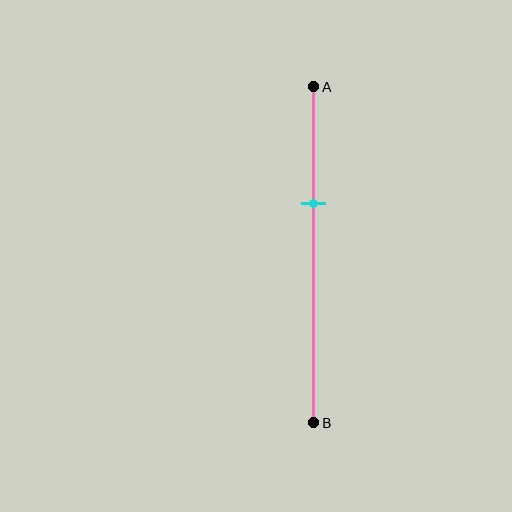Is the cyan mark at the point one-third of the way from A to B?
Yes, the mark is approximately at the one-third point.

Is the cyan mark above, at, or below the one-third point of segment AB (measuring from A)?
The cyan mark is approximately at the one-third point of segment AB.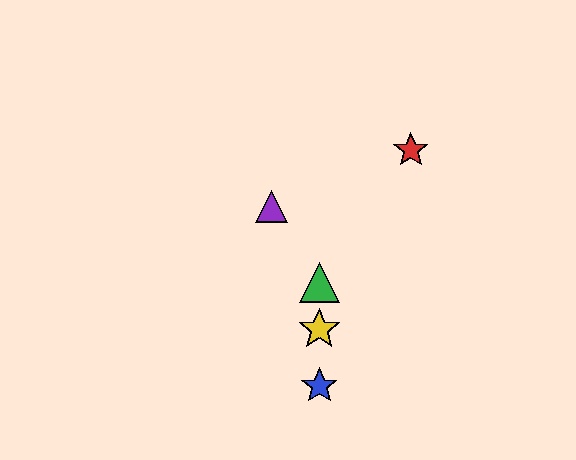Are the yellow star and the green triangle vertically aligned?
Yes, both are at x≈319.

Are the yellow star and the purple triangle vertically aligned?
No, the yellow star is at x≈319 and the purple triangle is at x≈271.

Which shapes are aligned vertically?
The blue star, the green triangle, the yellow star are aligned vertically.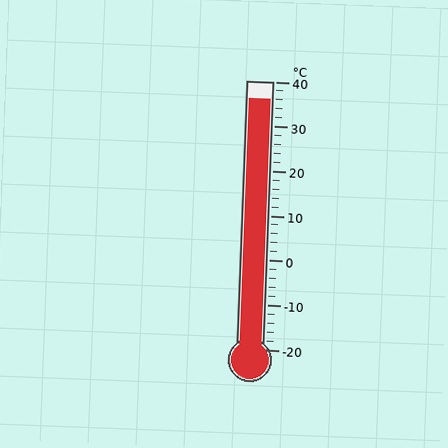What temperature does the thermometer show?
The thermometer shows approximately 36°C.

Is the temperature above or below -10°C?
The temperature is above -10°C.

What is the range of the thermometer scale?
The thermometer scale ranges from -20°C to 40°C.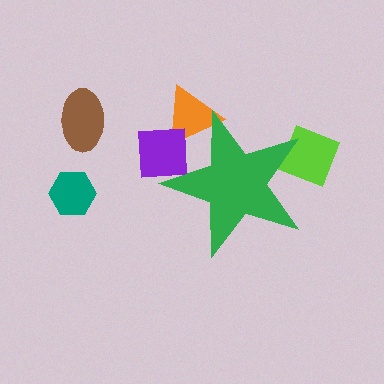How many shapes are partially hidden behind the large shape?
3 shapes are partially hidden.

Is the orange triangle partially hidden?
Yes, the orange triangle is partially hidden behind the green star.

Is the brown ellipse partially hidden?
No, the brown ellipse is fully visible.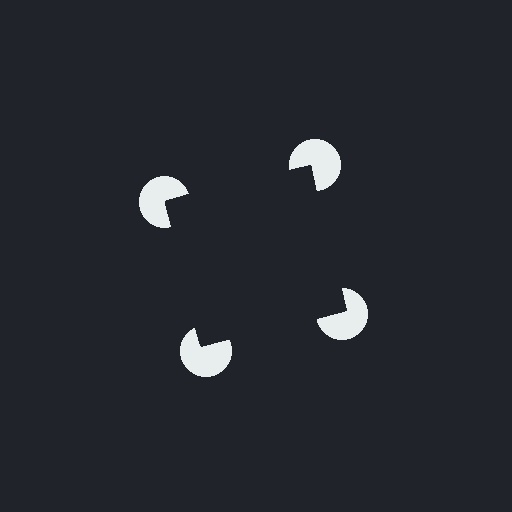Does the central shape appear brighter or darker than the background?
It typically appears slightly darker than the background, even though no actual brightness change is drawn.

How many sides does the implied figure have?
4 sides.